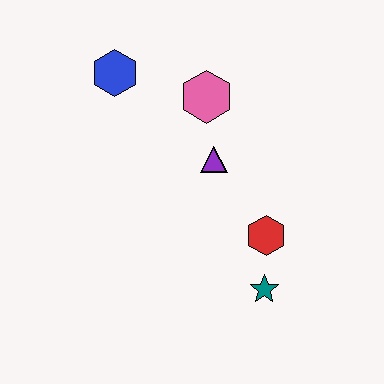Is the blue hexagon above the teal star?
Yes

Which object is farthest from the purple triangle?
The teal star is farthest from the purple triangle.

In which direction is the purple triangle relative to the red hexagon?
The purple triangle is above the red hexagon.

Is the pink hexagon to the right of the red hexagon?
No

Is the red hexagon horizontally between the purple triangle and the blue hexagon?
No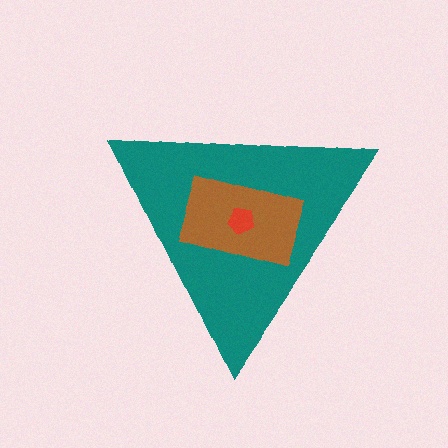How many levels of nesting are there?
3.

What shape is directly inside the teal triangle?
The brown rectangle.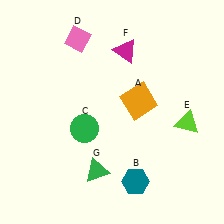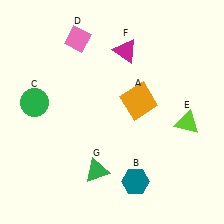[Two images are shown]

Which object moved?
The green circle (C) moved left.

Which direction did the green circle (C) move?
The green circle (C) moved left.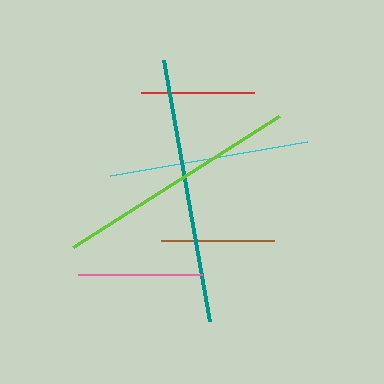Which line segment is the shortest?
The red line is the shortest at approximately 113 pixels.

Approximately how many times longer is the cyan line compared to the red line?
The cyan line is approximately 1.8 times the length of the red line.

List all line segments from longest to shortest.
From longest to shortest: teal, lime, cyan, pink, brown, red.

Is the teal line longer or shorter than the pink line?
The teal line is longer than the pink line.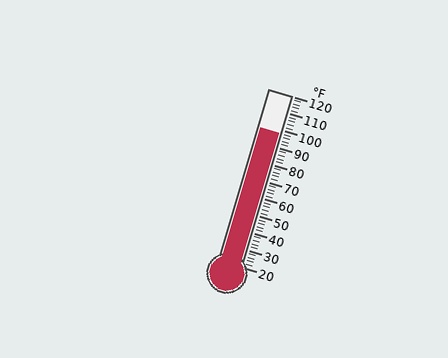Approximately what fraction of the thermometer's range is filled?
The thermometer is filled to approximately 80% of its range.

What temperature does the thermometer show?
The thermometer shows approximately 98°F.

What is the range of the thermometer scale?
The thermometer scale ranges from 20°F to 120°F.